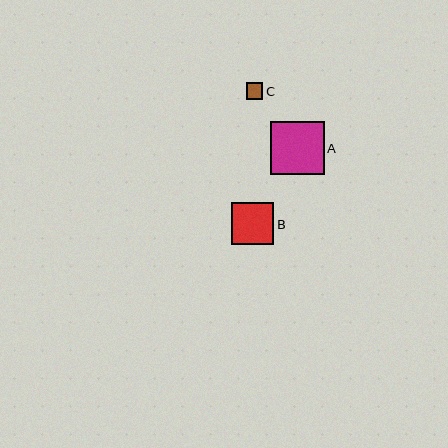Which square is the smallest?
Square C is the smallest with a size of approximately 16 pixels.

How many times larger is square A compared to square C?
Square A is approximately 3.3 times the size of square C.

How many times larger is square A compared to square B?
Square A is approximately 1.3 times the size of square B.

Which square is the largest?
Square A is the largest with a size of approximately 53 pixels.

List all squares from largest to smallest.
From largest to smallest: A, B, C.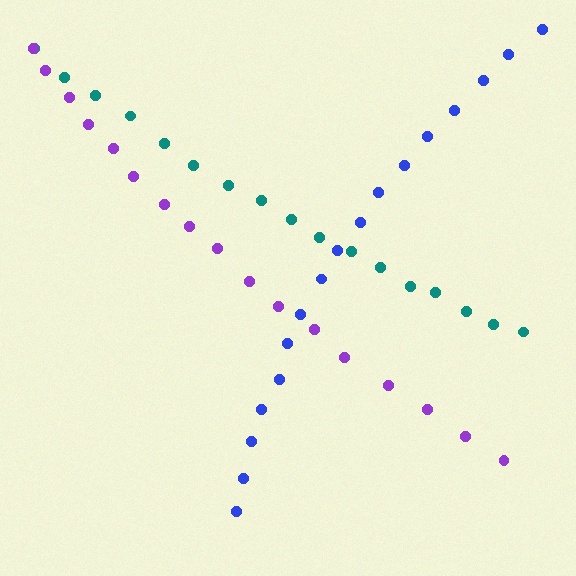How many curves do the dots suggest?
There are 3 distinct paths.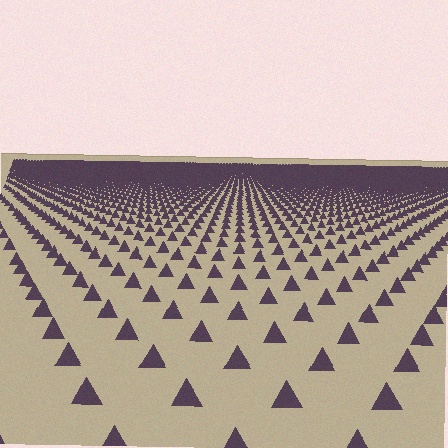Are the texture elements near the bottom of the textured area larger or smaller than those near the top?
Larger. Near the bottom, elements are closer to the viewer and appear at a bigger on-screen size.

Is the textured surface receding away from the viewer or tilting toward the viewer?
The surface is receding away from the viewer. Texture elements get smaller and denser toward the top.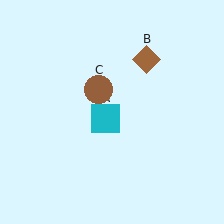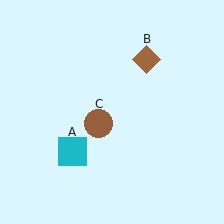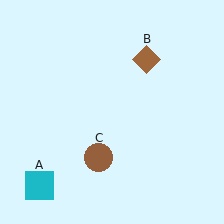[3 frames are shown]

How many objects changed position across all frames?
2 objects changed position: cyan square (object A), brown circle (object C).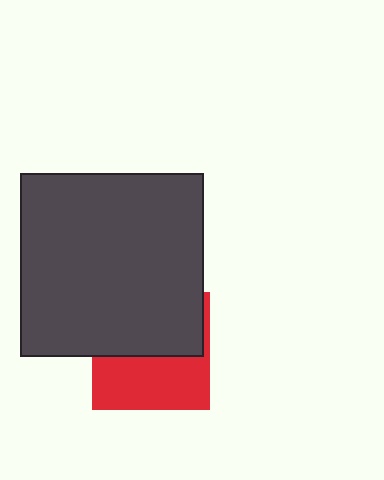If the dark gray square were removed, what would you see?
You would see the complete red square.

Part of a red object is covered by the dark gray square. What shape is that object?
It is a square.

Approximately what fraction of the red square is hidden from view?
Roughly 53% of the red square is hidden behind the dark gray square.